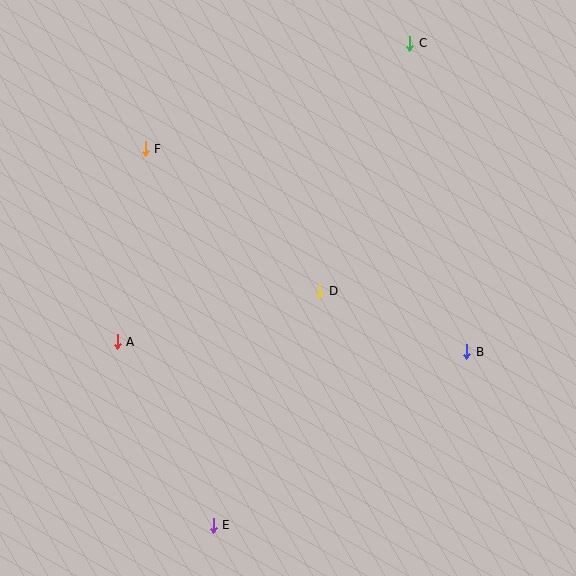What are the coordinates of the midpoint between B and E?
The midpoint between B and E is at (340, 438).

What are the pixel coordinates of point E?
Point E is at (213, 525).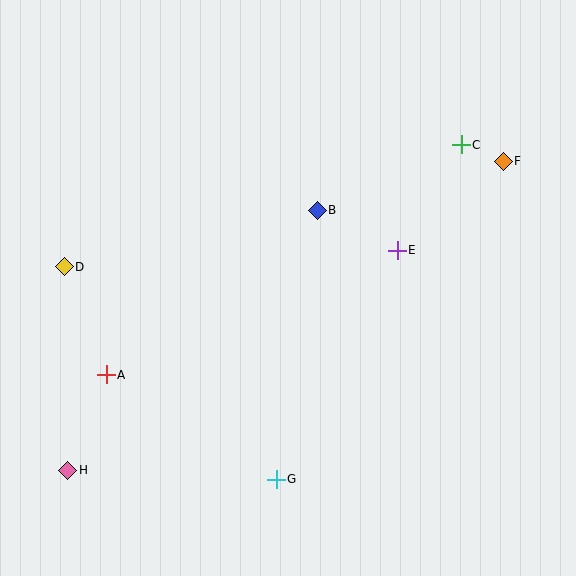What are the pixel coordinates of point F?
Point F is at (503, 161).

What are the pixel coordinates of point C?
Point C is at (461, 145).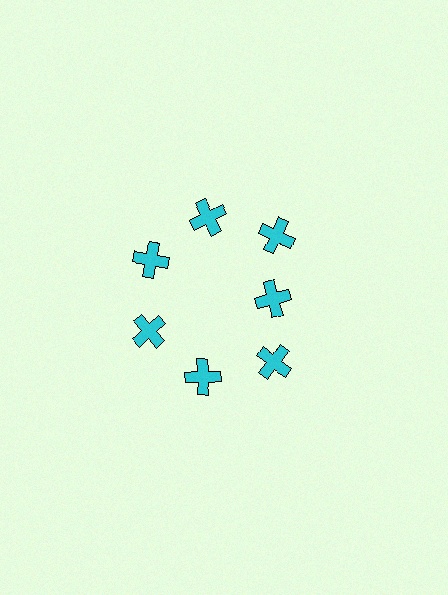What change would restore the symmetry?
The symmetry would be restored by moving it outward, back onto the ring so that all 7 crosses sit at equal angles and equal distance from the center.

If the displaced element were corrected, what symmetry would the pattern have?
It would have 7-fold rotational symmetry — the pattern would map onto itself every 51 degrees.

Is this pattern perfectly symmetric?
No. The 7 cyan crosses are arranged in a ring, but one element near the 3 o'clock position is pulled inward toward the center, breaking the 7-fold rotational symmetry.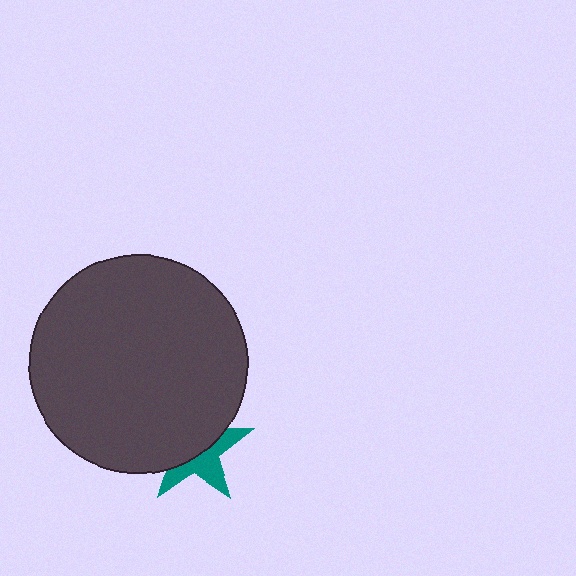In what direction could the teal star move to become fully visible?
The teal star could move down. That would shift it out from behind the dark gray circle entirely.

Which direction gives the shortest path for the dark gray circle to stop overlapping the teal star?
Moving up gives the shortest separation.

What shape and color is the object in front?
The object in front is a dark gray circle.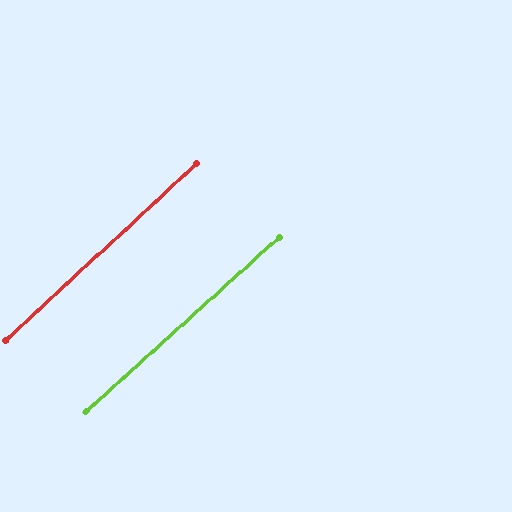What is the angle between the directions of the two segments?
Approximately 1 degree.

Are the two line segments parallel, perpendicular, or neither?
Parallel — their directions differ by only 0.8°.